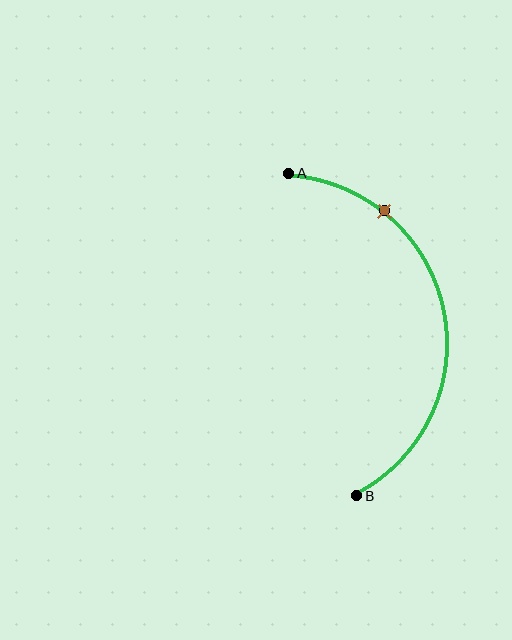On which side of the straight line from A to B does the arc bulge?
The arc bulges to the right of the straight line connecting A and B.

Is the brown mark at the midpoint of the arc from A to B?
No. The brown mark lies on the arc but is closer to endpoint A. The arc midpoint would be at the point on the curve equidistant along the arc from both A and B.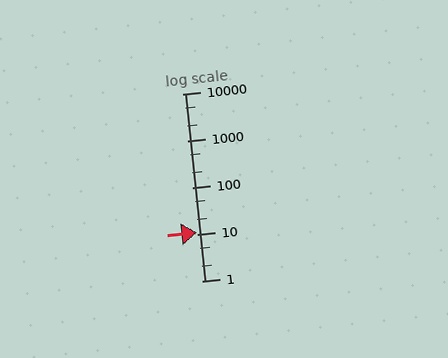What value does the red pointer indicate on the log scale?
The pointer indicates approximately 11.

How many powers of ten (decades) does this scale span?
The scale spans 4 decades, from 1 to 10000.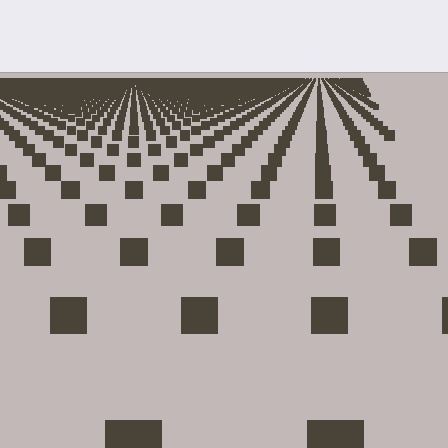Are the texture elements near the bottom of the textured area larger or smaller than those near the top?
Larger. Near the bottom, elements are closer to the viewer and appear at a bigger on-screen size.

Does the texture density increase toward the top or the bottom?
Density increases toward the top.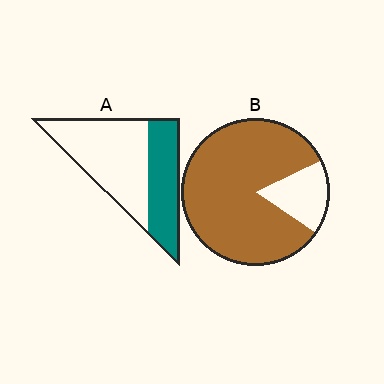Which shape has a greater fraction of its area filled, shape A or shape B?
Shape B.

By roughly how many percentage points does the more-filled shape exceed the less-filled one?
By roughly 45 percentage points (B over A).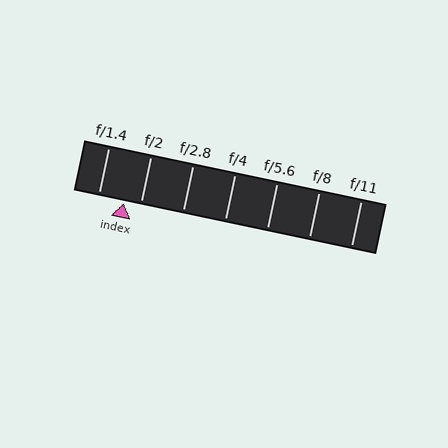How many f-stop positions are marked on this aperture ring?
There are 7 f-stop positions marked.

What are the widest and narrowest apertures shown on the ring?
The widest aperture shown is f/1.4 and the narrowest is f/11.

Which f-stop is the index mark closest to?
The index mark is closest to f/2.